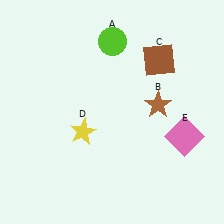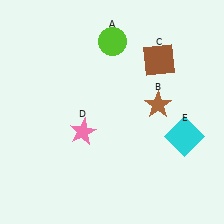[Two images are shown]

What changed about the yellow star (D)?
In Image 1, D is yellow. In Image 2, it changed to pink.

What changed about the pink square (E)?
In Image 1, E is pink. In Image 2, it changed to cyan.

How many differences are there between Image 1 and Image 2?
There are 2 differences between the two images.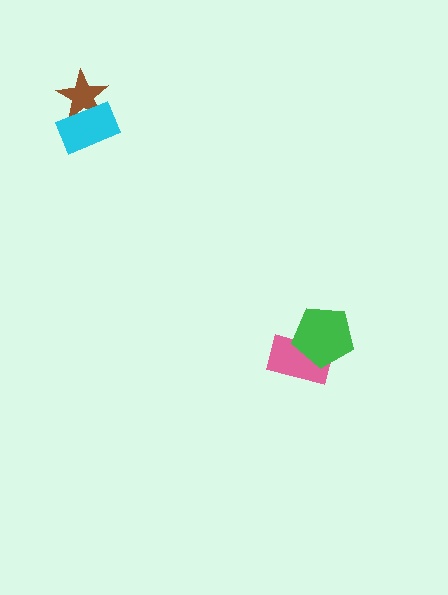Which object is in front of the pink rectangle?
The green pentagon is in front of the pink rectangle.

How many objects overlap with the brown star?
1 object overlaps with the brown star.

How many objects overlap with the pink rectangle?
1 object overlaps with the pink rectangle.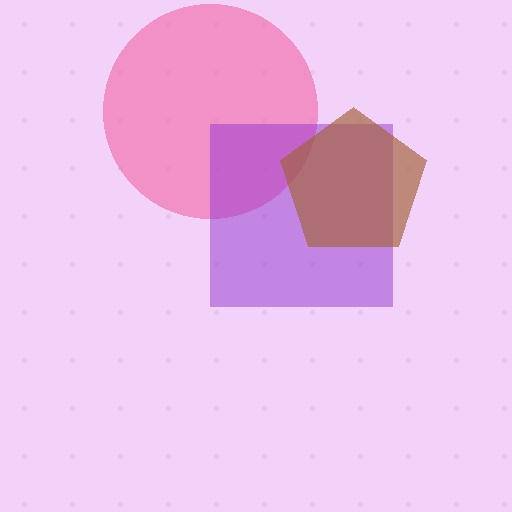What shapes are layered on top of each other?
The layered shapes are: a pink circle, a purple square, a brown pentagon.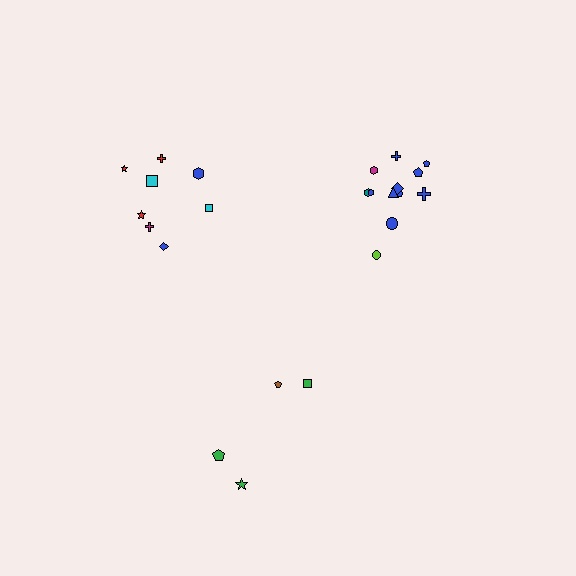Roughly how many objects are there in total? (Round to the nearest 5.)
Roughly 25 objects in total.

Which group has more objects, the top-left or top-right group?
The top-right group.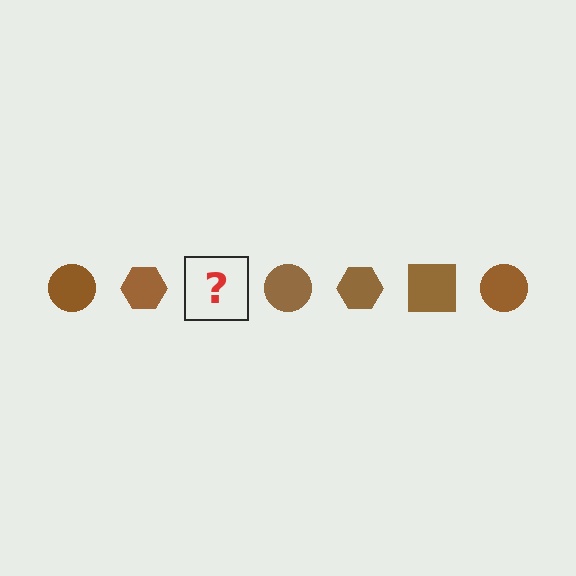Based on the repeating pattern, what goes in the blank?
The blank should be a brown square.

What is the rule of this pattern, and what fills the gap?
The rule is that the pattern cycles through circle, hexagon, square shapes in brown. The gap should be filled with a brown square.